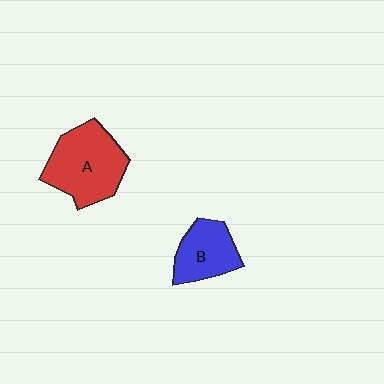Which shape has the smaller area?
Shape B (blue).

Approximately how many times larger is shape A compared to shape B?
Approximately 1.6 times.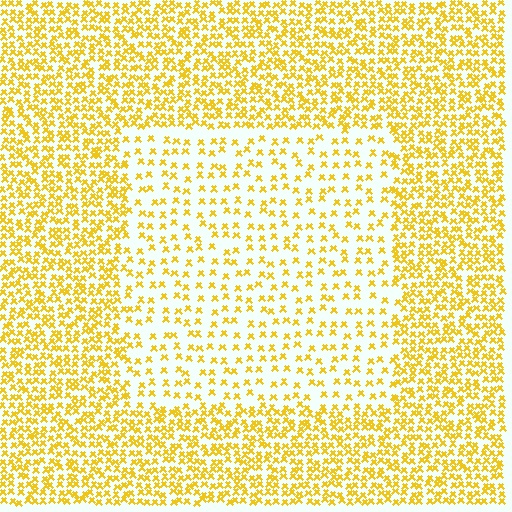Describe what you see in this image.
The image contains small yellow elements arranged at two different densities. A rectangle-shaped region is visible where the elements are less densely packed than the surrounding area.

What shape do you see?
I see a rectangle.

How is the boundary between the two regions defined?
The boundary is defined by a change in element density (approximately 2.3x ratio). All elements are the same color, size, and shape.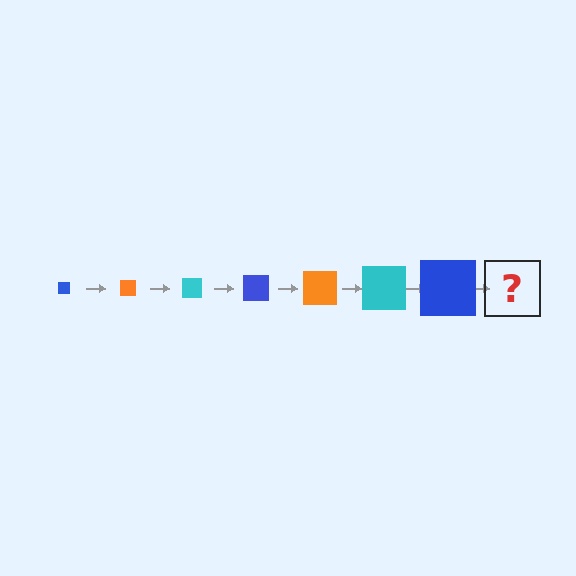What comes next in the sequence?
The next element should be an orange square, larger than the previous one.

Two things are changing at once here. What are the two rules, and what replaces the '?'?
The two rules are that the square grows larger each step and the color cycles through blue, orange, and cyan. The '?' should be an orange square, larger than the previous one.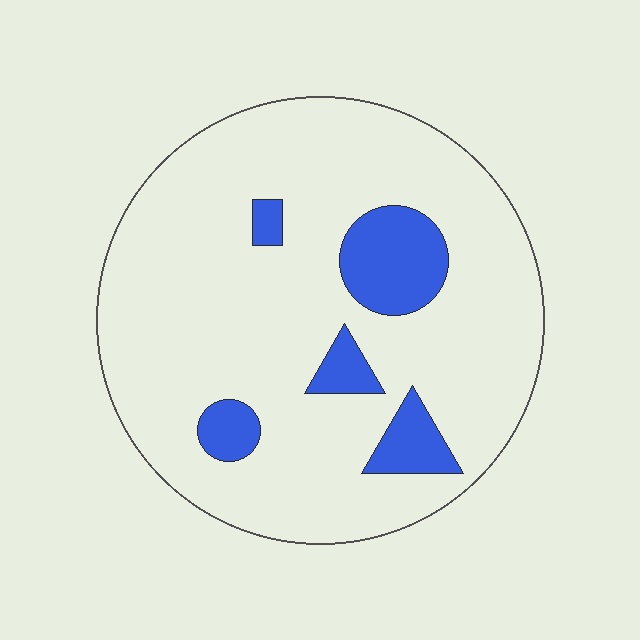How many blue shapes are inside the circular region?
5.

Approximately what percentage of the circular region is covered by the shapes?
Approximately 15%.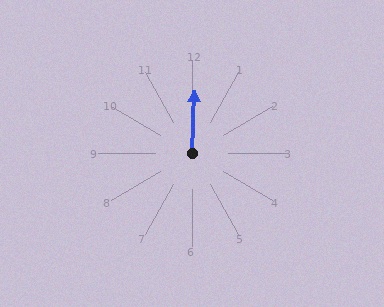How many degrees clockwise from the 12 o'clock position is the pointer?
Approximately 2 degrees.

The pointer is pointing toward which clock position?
Roughly 12 o'clock.